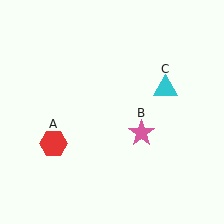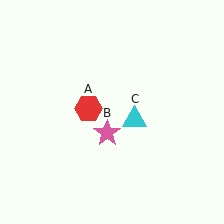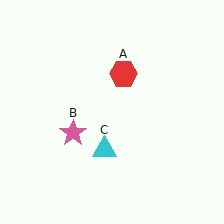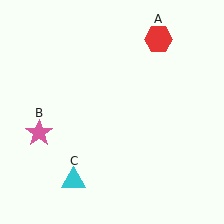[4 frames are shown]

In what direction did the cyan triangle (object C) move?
The cyan triangle (object C) moved down and to the left.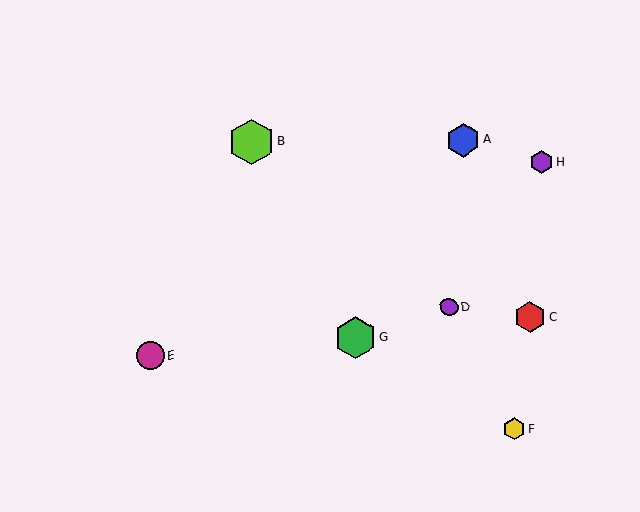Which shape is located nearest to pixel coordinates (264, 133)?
The lime hexagon (labeled B) at (251, 142) is nearest to that location.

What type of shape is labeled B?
Shape B is a lime hexagon.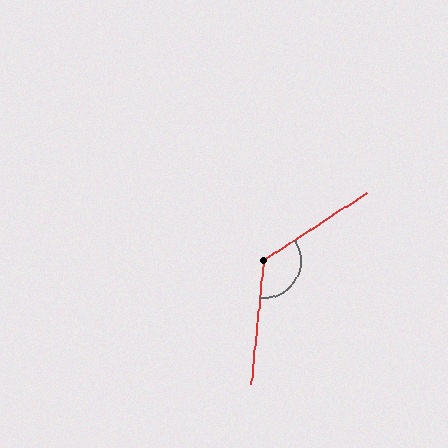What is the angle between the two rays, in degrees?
Approximately 129 degrees.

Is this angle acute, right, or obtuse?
It is obtuse.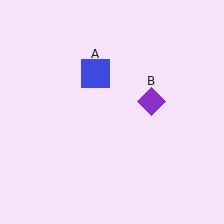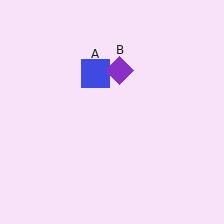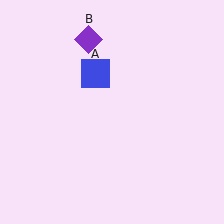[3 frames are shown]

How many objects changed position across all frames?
1 object changed position: purple diamond (object B).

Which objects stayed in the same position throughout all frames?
Blue square (object A) remained stationary.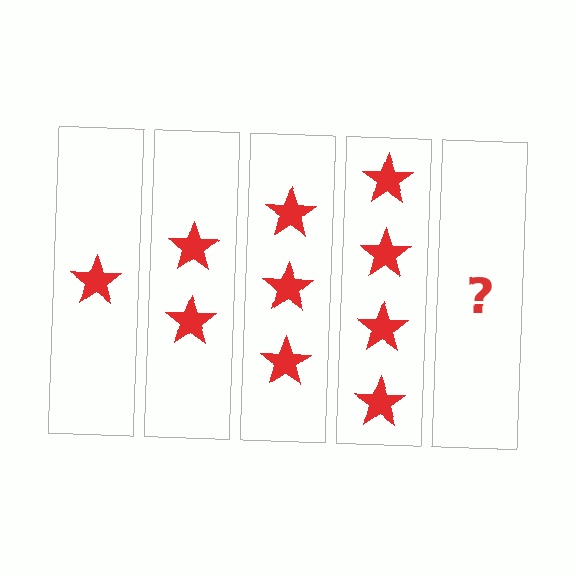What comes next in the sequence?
The next element should be 5 stars.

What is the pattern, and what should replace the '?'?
The pattern is that each step adds one more star. The '?' should be 5 stars.